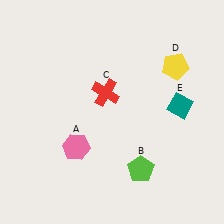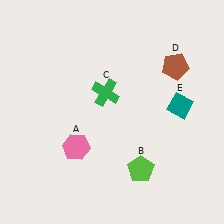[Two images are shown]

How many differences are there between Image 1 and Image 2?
There are 2 differences between the two images.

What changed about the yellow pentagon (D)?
In Image 1, D is yellow. In Image 2, it changed to brown.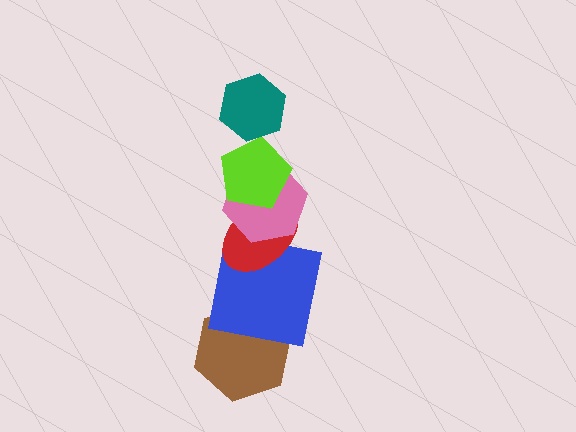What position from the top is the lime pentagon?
The lime pentagon is 2nd from the top.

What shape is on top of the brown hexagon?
The blue square is on top of the brown hexagon.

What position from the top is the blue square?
The blue square is 5th from the top.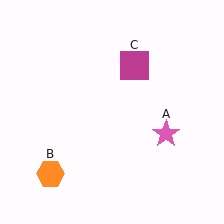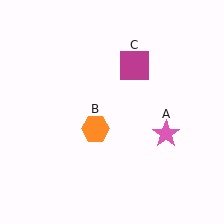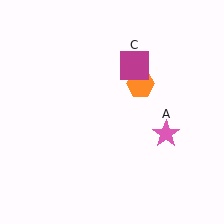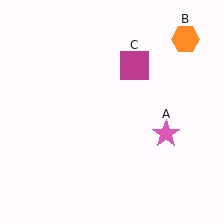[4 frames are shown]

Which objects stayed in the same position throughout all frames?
Pink star (object A) and magenta square (object C) remained stationary.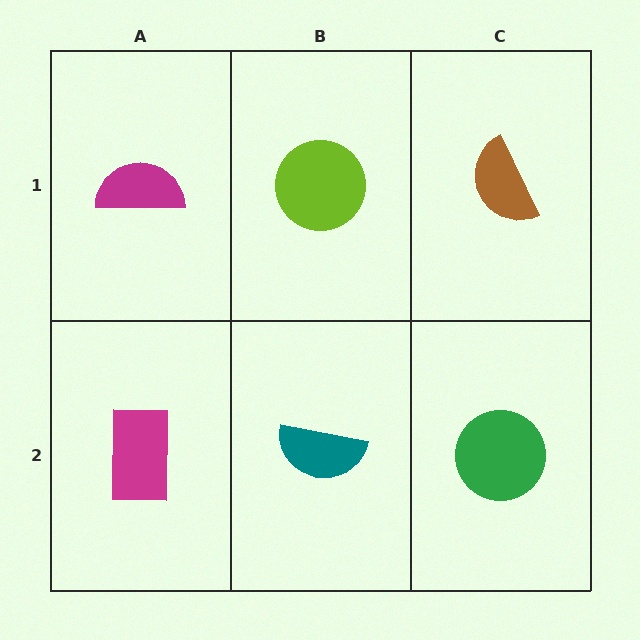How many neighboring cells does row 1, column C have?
2.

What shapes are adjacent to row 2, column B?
A lime circle (row 1, column B), a magenta rectangle (row 2, column A), a green circle (row 2, column C).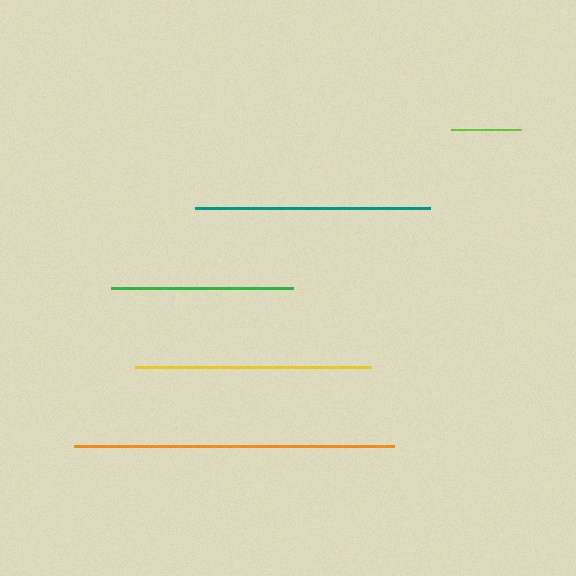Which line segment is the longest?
The orange line is the longest at approximately 321 pixels.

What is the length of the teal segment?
The teal segment is approximately 235 pixels long.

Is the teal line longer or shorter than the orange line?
The orange line is longer than the teal line.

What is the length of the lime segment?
The lime segment is approximately 70 pixels long.